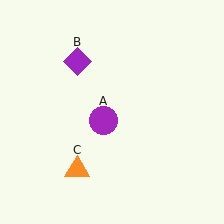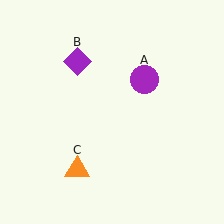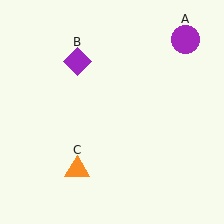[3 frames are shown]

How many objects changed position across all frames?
1 object changed position: purple circle (object A).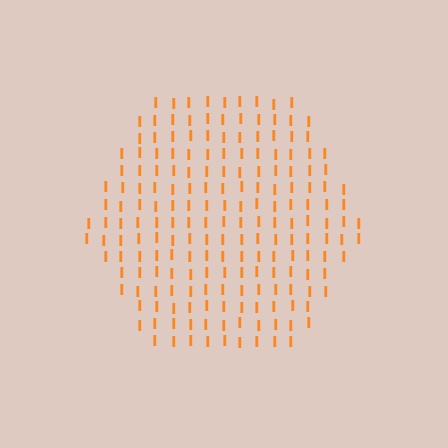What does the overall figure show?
The overall figure shows a hexagon.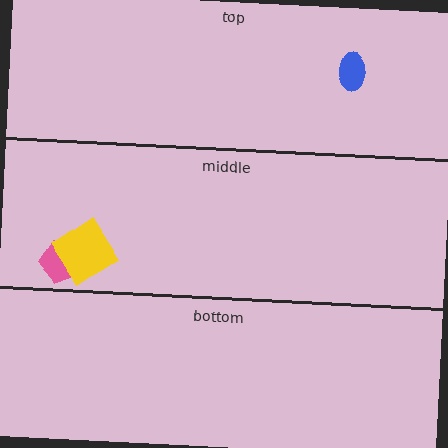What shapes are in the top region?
The blue ellipse.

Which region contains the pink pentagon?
The middle region.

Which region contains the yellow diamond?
The middle region.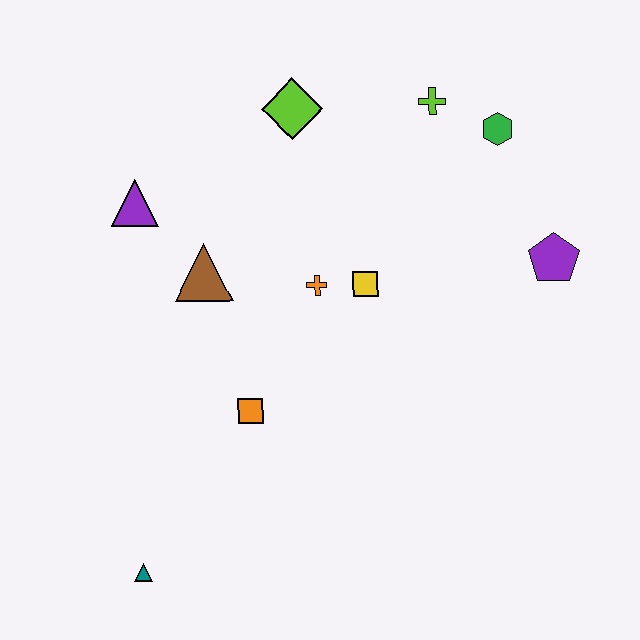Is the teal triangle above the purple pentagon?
No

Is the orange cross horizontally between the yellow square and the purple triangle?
Yes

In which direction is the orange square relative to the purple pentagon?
The orange square is to the left of the purple pentagon.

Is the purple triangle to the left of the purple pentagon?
Yes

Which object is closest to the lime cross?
The green hexagon is closest to the lime cross.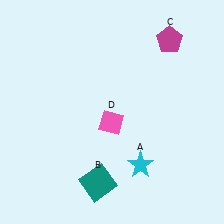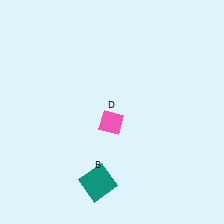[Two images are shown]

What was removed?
The magenta pentagon (C), the cyan star (A) were removed in Image 2.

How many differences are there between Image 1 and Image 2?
There are 2 differences between the two images.